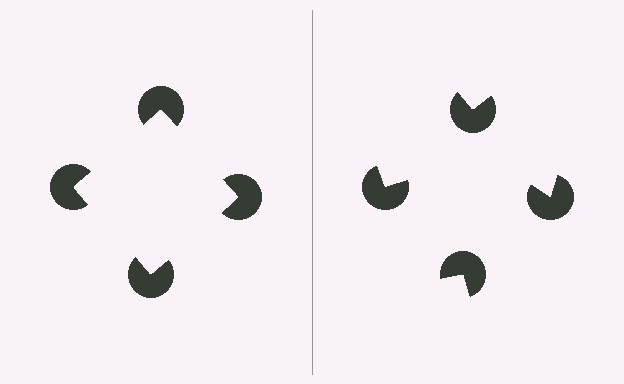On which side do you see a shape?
An illusory square appears on the left side. On the right side the wedge cuts are rotated, so no coherent shape forms.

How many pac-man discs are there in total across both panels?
8 — 4 on each side.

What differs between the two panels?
The pac-man discs are positioned identically on both sides; only the wedge orientations differ. On the left they align to a square; on the right they are misaligned.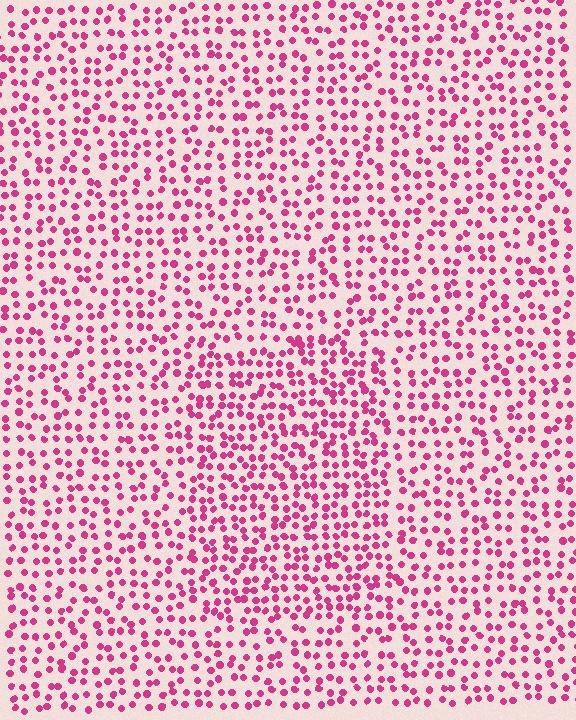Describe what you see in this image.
The image contains small magenta elements arranged at two different densities. A rectangle-shaped region is visible where the elements are more densely packed than the surrounding area.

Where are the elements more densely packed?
The elements are more densely packed inside the rectangle boundary.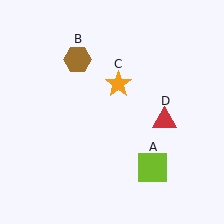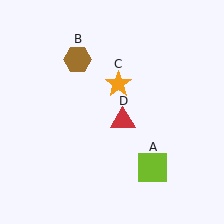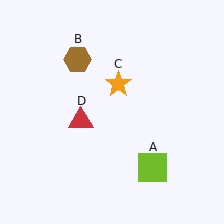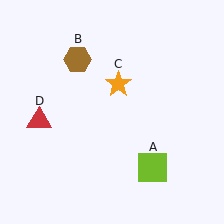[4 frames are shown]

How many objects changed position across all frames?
1 object changed position: red triangle (object D).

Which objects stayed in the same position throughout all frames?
Lime square (object A) and brown hexagon (object B) and orange star (object C) remained stationary.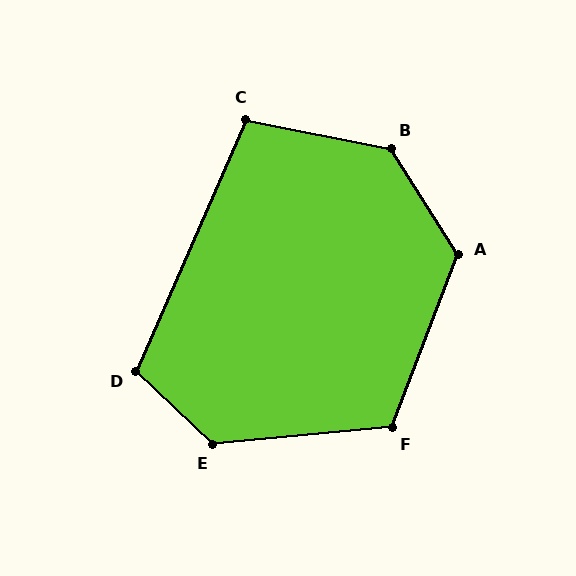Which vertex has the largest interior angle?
B, at approximately 134 degrees.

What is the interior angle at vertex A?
Approximately 127 degrees (obtuse).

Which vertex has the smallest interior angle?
C, at approximately 102 degrees.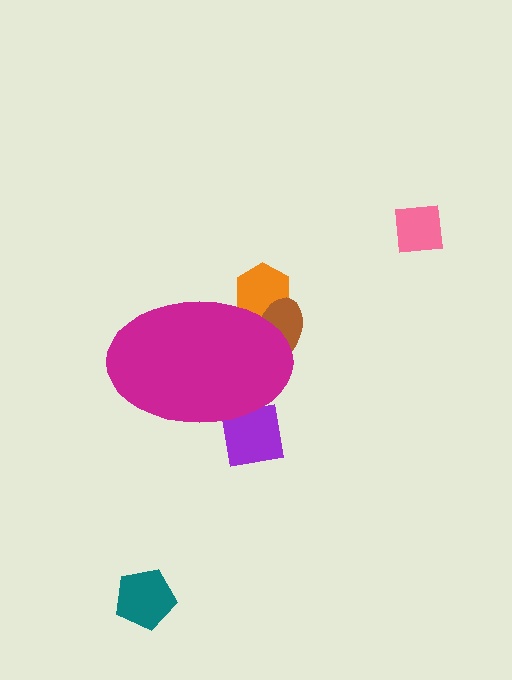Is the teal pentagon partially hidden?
No, the teal pentagon is fully visible.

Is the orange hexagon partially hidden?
Yes, the orange hexagon is partially hidden behind the magenta ellipse.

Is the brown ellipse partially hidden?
Yes, the brown ellipse is partially hidden behind the magenta ellipse.